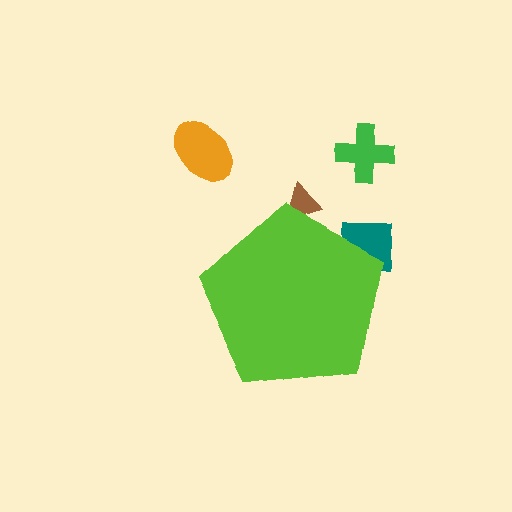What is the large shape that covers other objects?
A lime pentagon.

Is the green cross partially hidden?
No, the green cross is fully visible.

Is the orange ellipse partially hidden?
No, the orange ellipse is fully visible.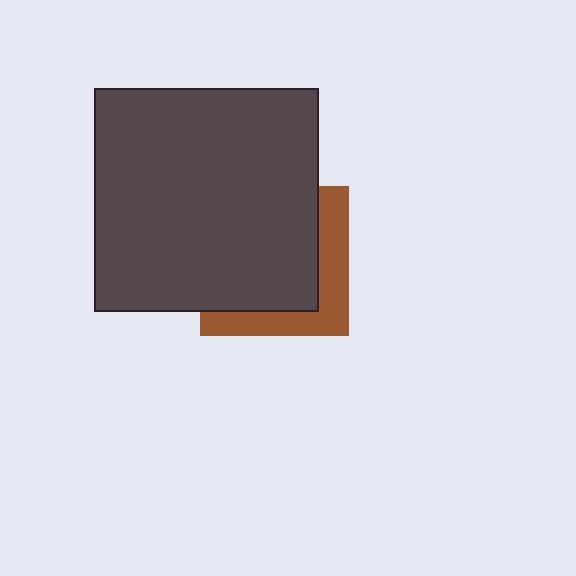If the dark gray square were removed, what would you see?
You would see the complete brown square.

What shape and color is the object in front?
The object in front is a dark gray square.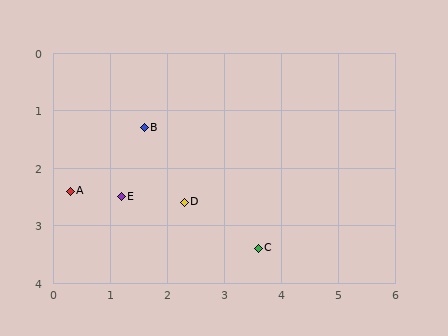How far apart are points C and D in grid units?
Points C and D are about 1.5 grid units apart.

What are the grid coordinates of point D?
Point D is at approximately (2.3, 2.6).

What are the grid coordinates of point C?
Point C is at approximately (3.6, 3.4).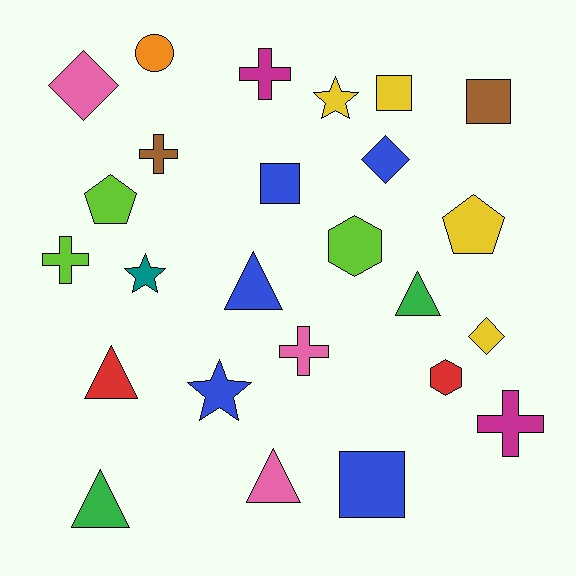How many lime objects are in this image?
There are 3 lime objects.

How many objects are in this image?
There are 25 objects.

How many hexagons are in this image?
There are 2 hexagons.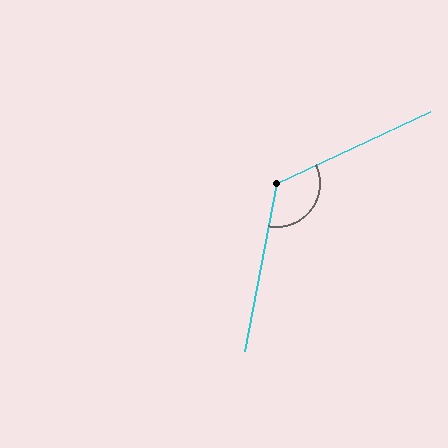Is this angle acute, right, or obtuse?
It is obtuse.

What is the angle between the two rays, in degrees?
Approximately 126 degrees.